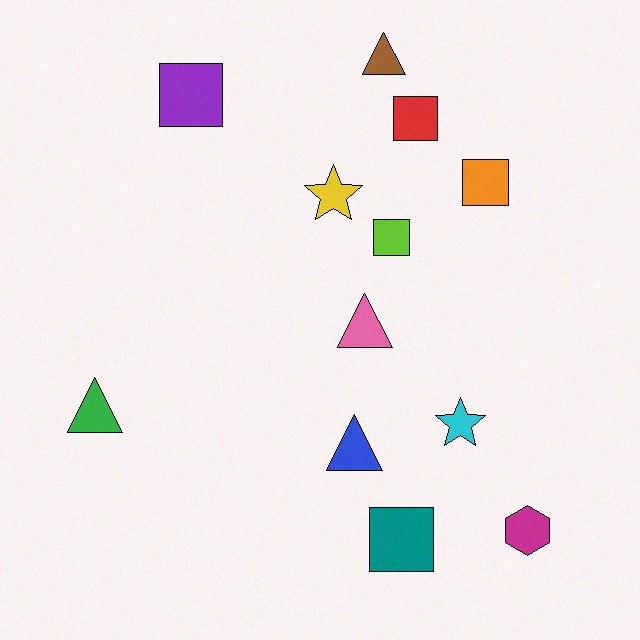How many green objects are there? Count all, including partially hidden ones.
There is 1 green object.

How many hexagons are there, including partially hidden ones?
There is 1 hexagon.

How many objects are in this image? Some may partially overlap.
There are 12 objects.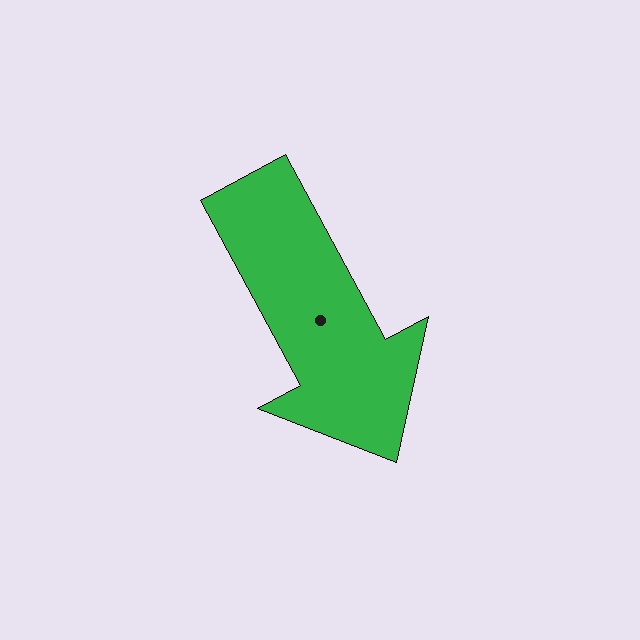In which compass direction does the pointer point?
Southeast.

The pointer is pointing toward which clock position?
Roughly 5 o'clock.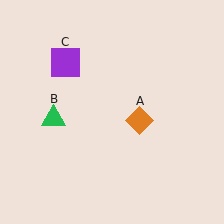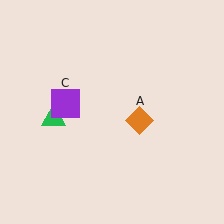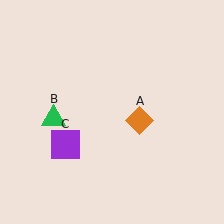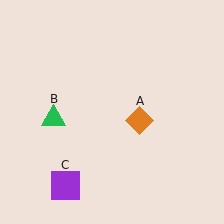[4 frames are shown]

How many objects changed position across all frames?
1 object changed position: purple square (object C).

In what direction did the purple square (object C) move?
The purple square (object C) moved down.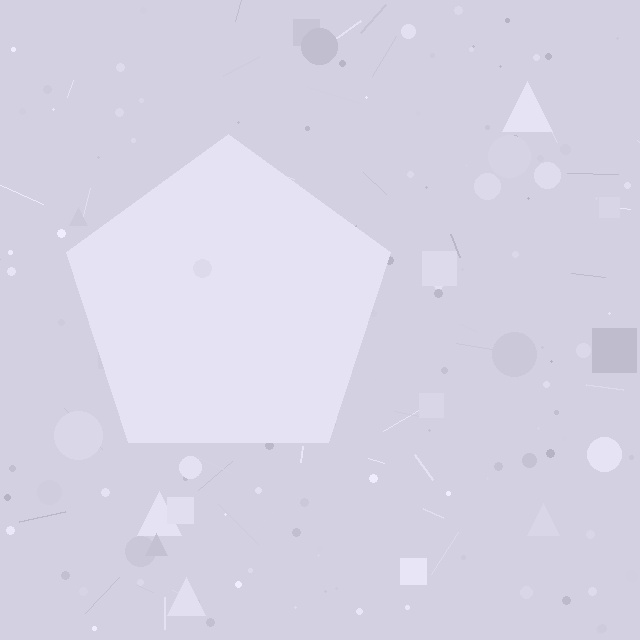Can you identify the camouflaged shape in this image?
The camouflaged shape is a pentagon.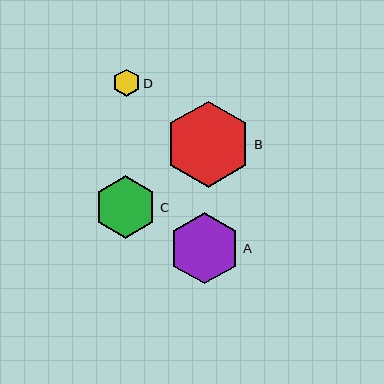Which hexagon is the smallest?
Hexagon D is the smallest with a size of approximately 27 pixels.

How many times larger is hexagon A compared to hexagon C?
Hexagon A is approximately 1.1 times the size of hexagon C.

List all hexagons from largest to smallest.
From largest to smallest: B, A, C, D.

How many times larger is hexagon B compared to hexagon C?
Hexagon B is approximately 1.4 times the size of hexagon C.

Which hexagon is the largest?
Hexagon B is the largest with a size of approximately 86 pixels.